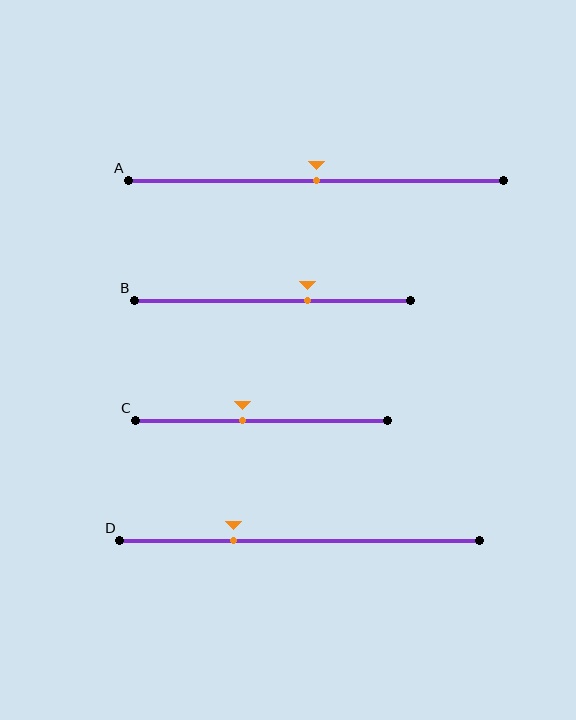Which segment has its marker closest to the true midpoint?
Segment A has its marker closest to the true midpoint.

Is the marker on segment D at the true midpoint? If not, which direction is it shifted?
No, the marker on segment D is shifted to the left by about 18% of the segment length.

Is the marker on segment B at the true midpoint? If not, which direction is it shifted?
No, the marker on segment B is shifted to the right by about 13% of the segment length.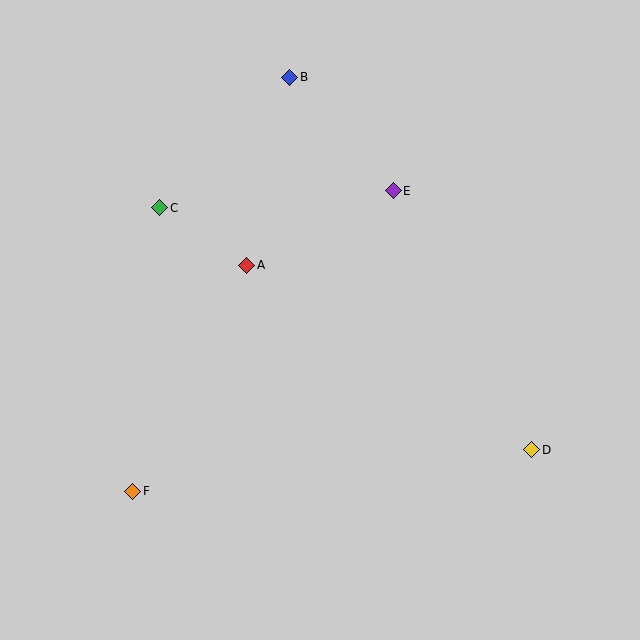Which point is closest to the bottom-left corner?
Point F is closest to the bottom-left corner.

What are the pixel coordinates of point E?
Point E is at (393, 191).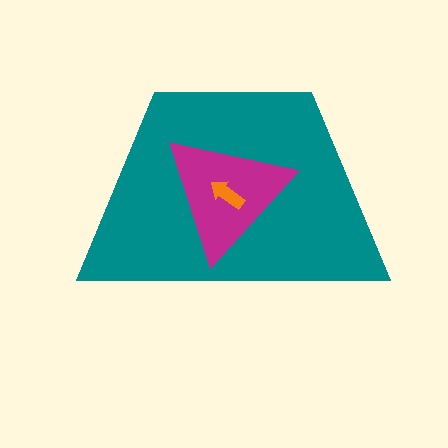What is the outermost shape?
The teal trapezoid.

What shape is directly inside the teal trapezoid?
The magenta triangle.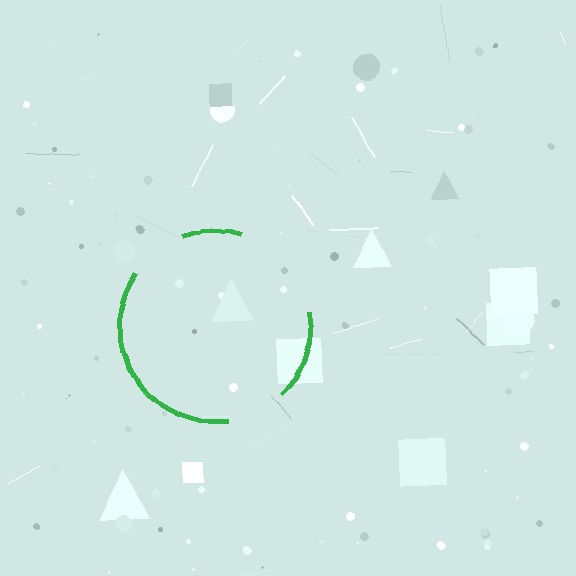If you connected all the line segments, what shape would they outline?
They would outline a circle.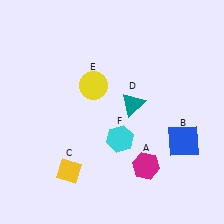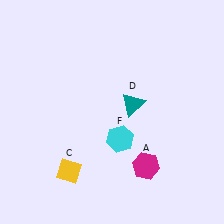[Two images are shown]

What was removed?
The blue square (B), the yellow circle (E) were removed in Image 2.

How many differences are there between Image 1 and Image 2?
There are 2 differences between the two images.